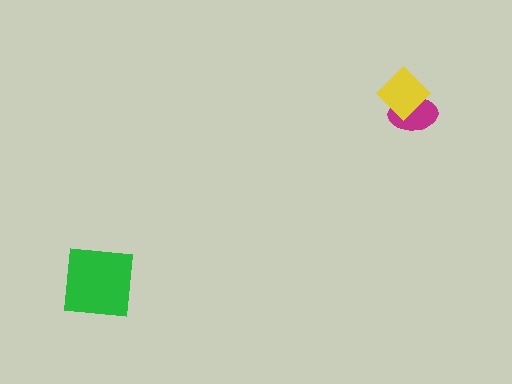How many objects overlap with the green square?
0 objects overlap with the green square.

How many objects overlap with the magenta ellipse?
1 object overlaps with the magenta ellipse.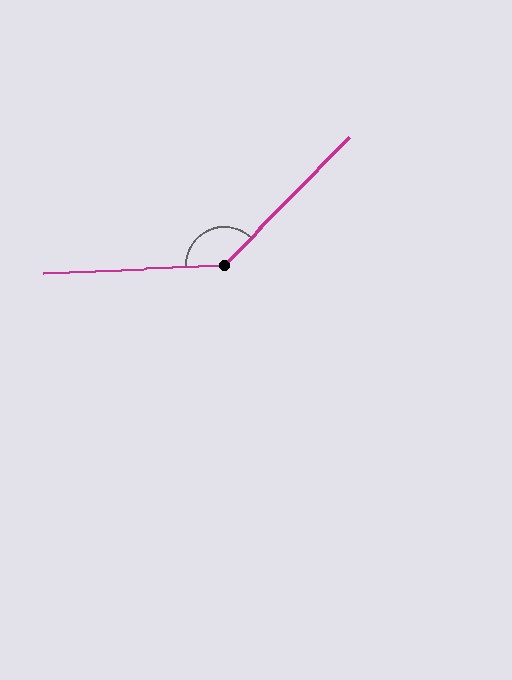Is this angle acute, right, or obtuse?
It is obtuse.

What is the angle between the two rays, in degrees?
Approximately 137 degrees.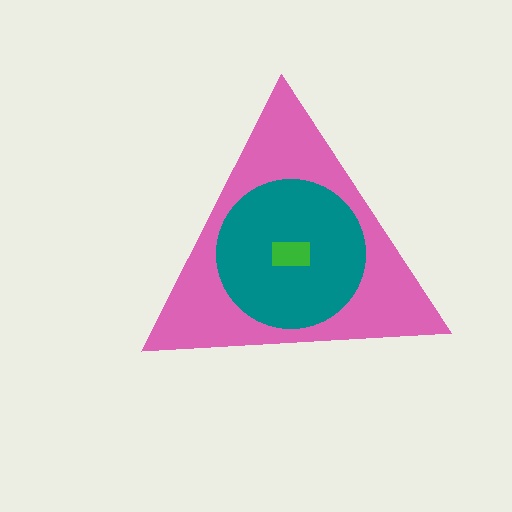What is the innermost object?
The green rectangle.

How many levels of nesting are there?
3.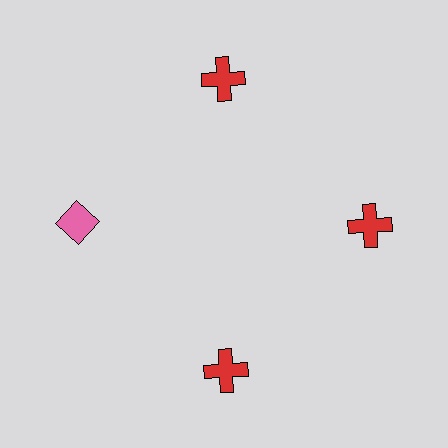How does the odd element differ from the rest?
It differs in both color (pink instead of red) and shape (diamond instead of cross).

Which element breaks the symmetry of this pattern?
The pink diamond at roughly the 9 o'clock position breaks the symmetry. All other shapes are red crosses.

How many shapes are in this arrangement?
There are 4 shapes arranged in a ring pattern.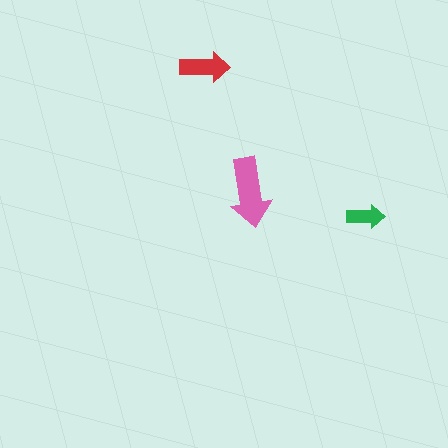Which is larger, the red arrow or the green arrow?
The red one.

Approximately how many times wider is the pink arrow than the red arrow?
About 1.5 times wider.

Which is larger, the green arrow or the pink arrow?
The pink one.